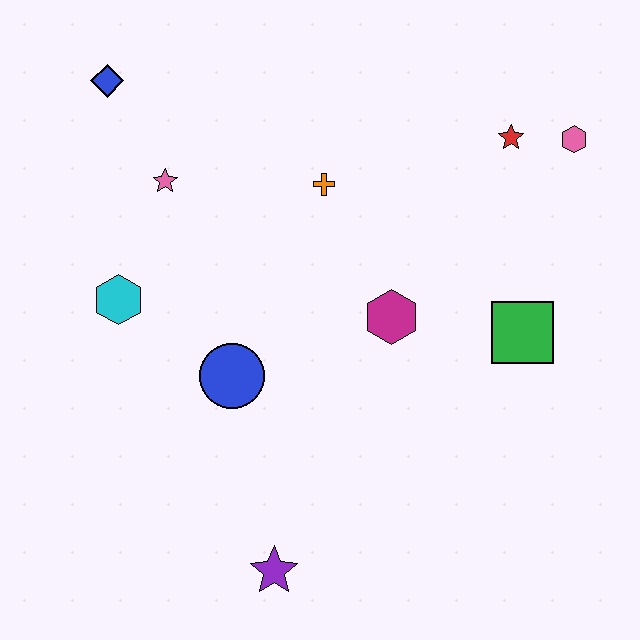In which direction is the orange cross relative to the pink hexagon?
The orange cross is to the left of the pink hexagon.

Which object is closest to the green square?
The magenta hexagon is closest to the green square.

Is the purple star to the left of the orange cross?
Yes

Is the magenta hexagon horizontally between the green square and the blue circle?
Yes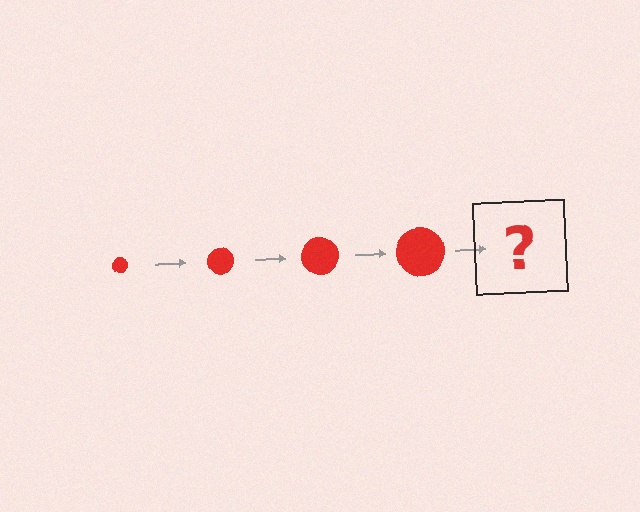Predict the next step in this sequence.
The next step is a red circle, larger than the previous one.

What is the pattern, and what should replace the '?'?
The pattern is that the circle gets progressively larger each step. The '?' should be a red circle, larger than the previous one.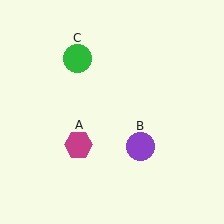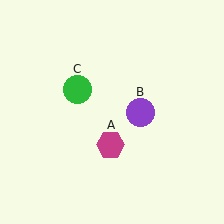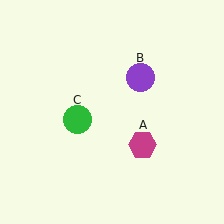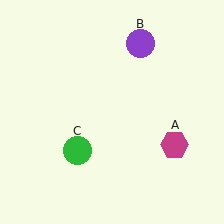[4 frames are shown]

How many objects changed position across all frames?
3 objects changed position: magenta hexagon (object A), purple circle (object B), green circle (object C).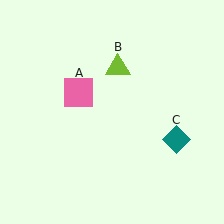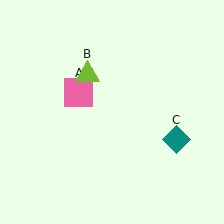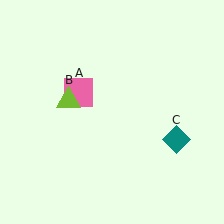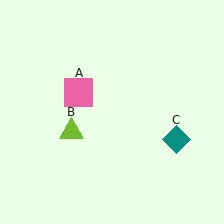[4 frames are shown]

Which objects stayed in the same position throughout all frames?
Pink square (object A) and teal diamond (object C) remained stationary.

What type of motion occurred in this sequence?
The lime triangle (object B) rotated counterclockwise around the center of the scene.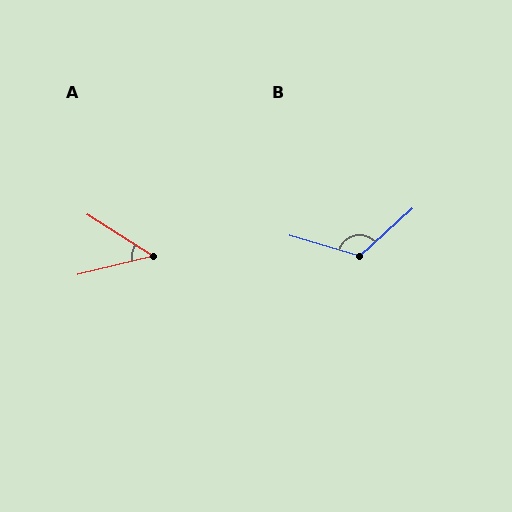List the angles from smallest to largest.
A (46°), B (121°).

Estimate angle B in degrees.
Approximately 121 degrees.